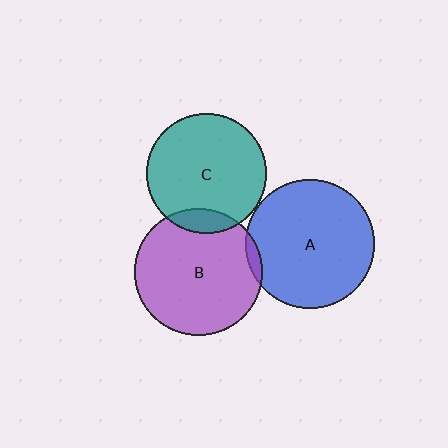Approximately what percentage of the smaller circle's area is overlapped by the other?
Approximately 10%.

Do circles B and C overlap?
Yes.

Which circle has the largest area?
Circle A (blue).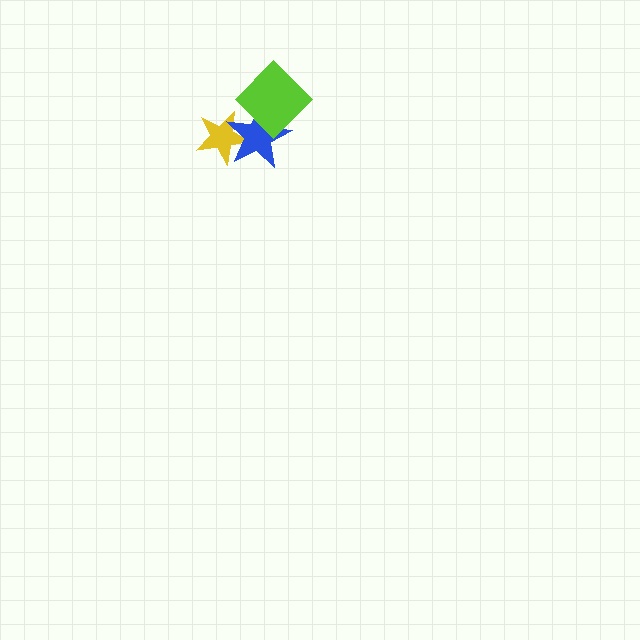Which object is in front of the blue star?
The lime diamond is in front of the blue star.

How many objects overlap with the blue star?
2 objects overlap with the blue star.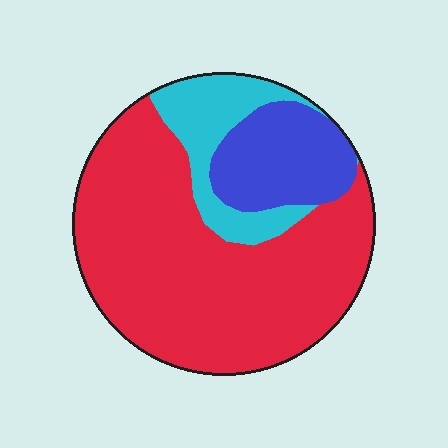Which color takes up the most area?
Red, at roughly 65%.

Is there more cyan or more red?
Red.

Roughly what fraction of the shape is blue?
Blue takes up about one sixth (1/6) of the shape.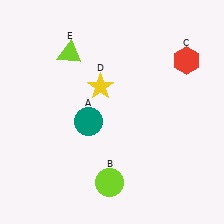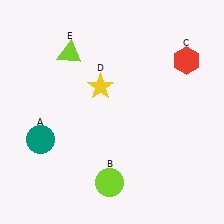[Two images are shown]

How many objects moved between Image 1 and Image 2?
1 object moved between the two images.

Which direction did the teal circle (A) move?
The teal circle (A) moved left.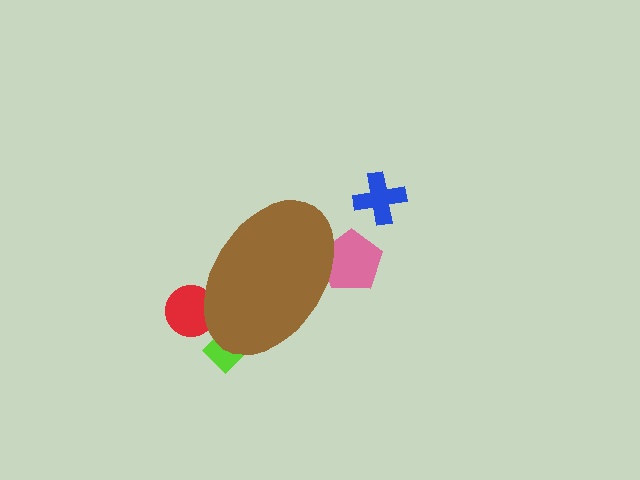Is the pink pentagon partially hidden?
Yes, the pink pentagon is partially hidden behind the brown ellipse.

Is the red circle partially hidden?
Yes, the red circle is partially hidden behind the brown ellipse.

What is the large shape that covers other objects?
A brown ellipse.